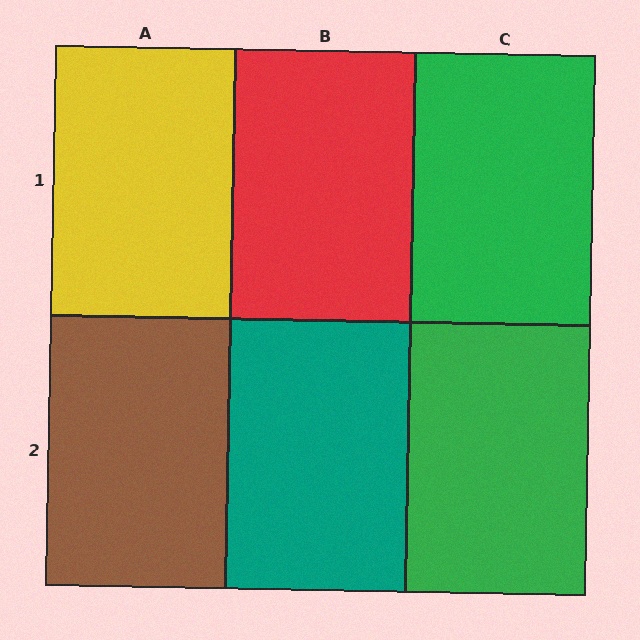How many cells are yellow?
1 cell is yellow.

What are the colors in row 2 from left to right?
Brown, teal, green.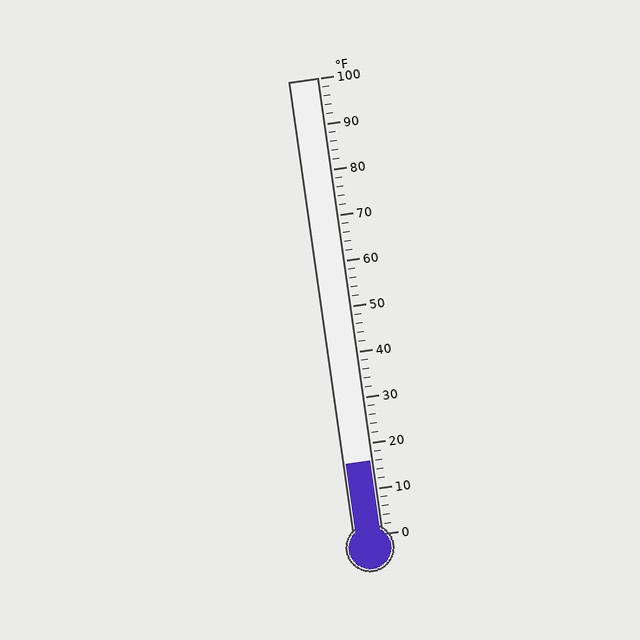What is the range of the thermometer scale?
The thermometer scale ranges from 0°F to 100°F.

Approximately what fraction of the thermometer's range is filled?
The thermometer is filled to approximately 15% of its range.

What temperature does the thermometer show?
The thermometer shows approximately 16°F.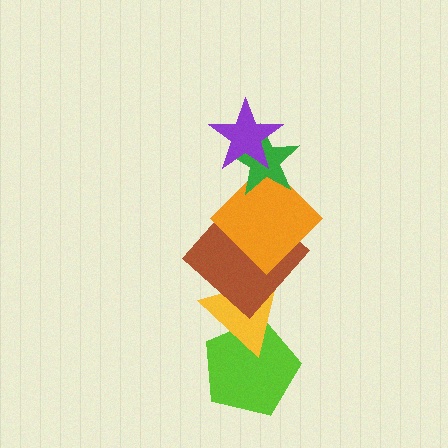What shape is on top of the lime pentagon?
The yellow triangle is on top of the lime pentagon.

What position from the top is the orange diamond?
The orange diamond is 3rd from the top.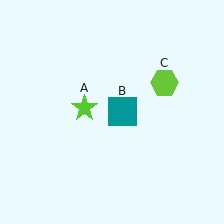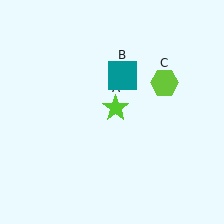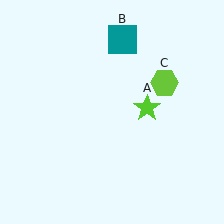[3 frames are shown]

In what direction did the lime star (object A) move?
The lime star (object A) moved right.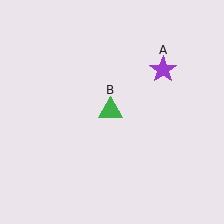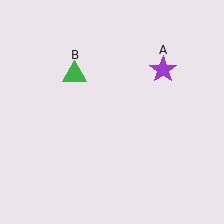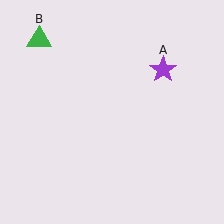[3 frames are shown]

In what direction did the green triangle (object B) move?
The green triangle (object B) moved up and to the left.